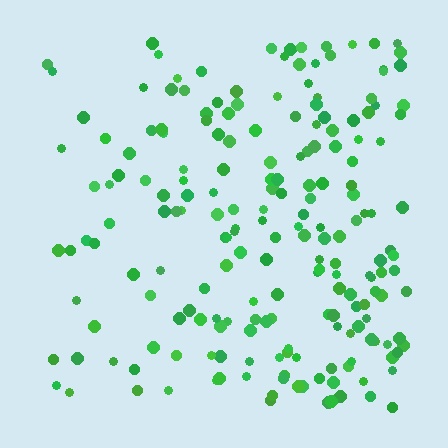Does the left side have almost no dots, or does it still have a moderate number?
Still a moderate number, just noticeably fewer than the right.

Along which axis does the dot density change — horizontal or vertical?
Horizontal.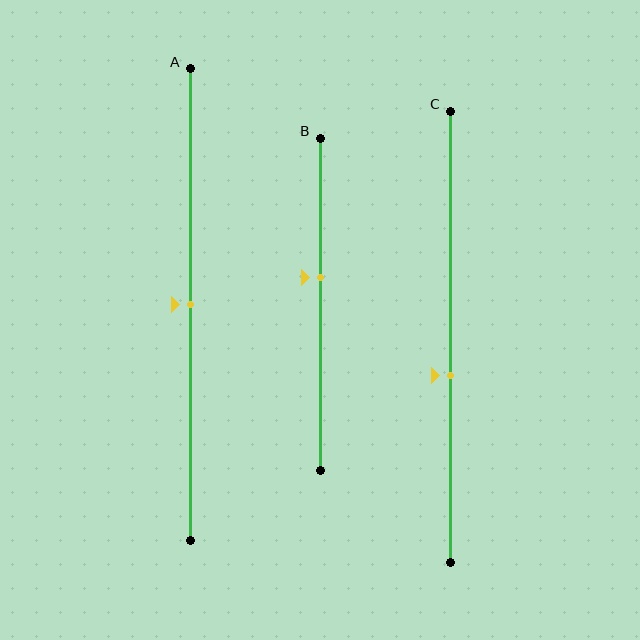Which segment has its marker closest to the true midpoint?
Segment A has its marker closest to the true midpoint.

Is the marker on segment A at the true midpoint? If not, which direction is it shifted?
Yes, the marker on segment A is at the true midpoint.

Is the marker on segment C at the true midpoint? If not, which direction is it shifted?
No, the marker on segment C is shifted downward by about 8% of the segment length.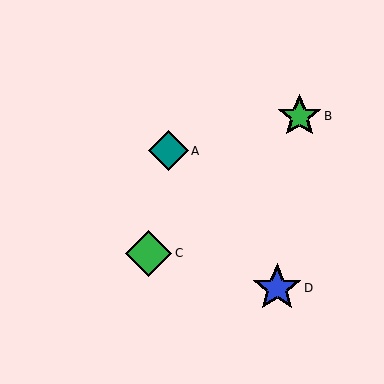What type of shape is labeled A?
Shape A is a teal diamond.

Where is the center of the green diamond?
The center of the green diamond is at (149, 253).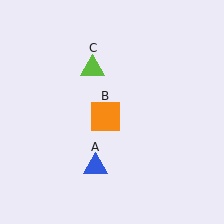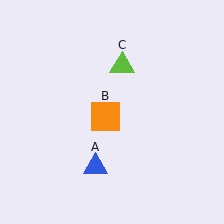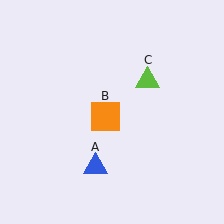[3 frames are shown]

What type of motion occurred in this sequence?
The lime triangle (object C) rotated clockwise around the center of the scene.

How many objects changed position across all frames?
1 object changed position: lime triangle (object C).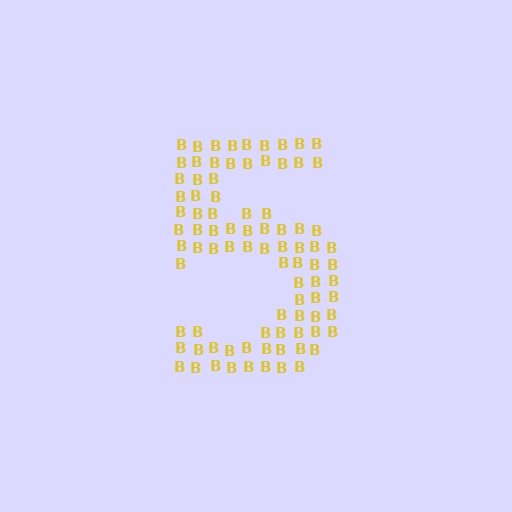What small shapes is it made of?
It is made of small letter B's.